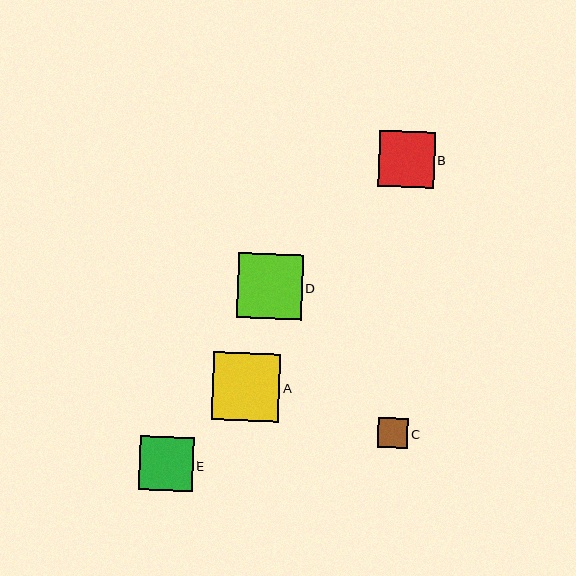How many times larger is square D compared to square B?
Square D is approximately 1.2 times the size of square B.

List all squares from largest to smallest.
From largest to smallest: A, D, B, E, C.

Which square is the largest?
Square A is the largest with a size of approximately 67 pixels.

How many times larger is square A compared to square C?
Square A is approximately 2.3 times the size of square C.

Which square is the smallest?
Square C is the smallest with a size of approximately 30 pixels.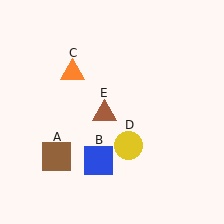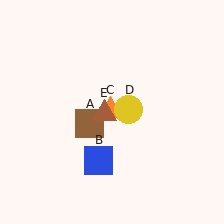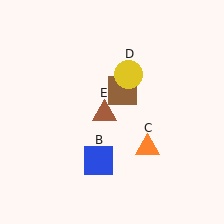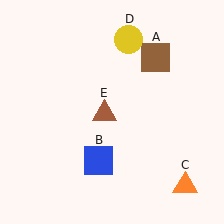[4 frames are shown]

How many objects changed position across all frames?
3 objects changed position: brown square (object A), orange triangle (object C), yellow circle (object D).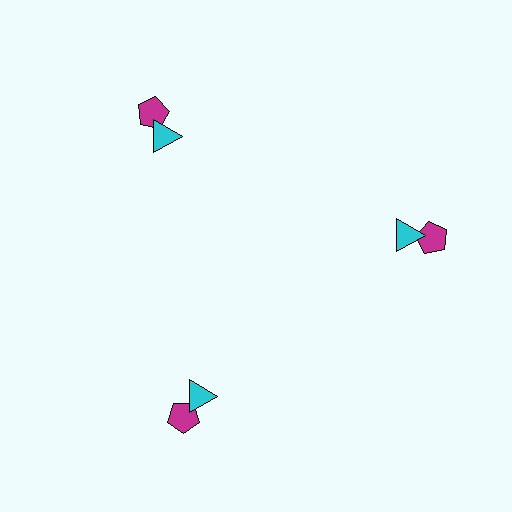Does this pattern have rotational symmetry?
Yes, this pattern has 3-fold rotational symmetry. It looks the same after rotating 120 degrees around the center.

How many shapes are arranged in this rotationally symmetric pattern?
There are 6 shapes, arranged in 3 groups of 2.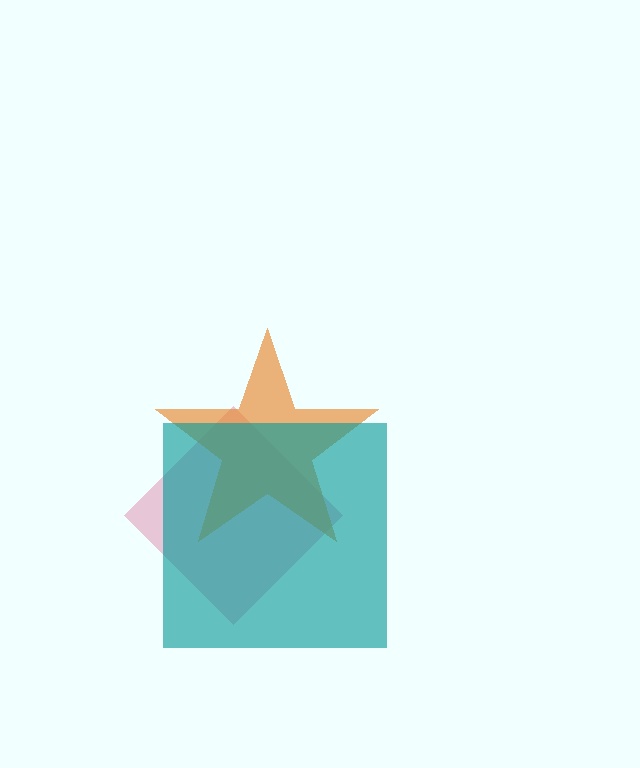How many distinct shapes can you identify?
There are 3 distinct shapes: a pink diamond, an orange star, a teal square.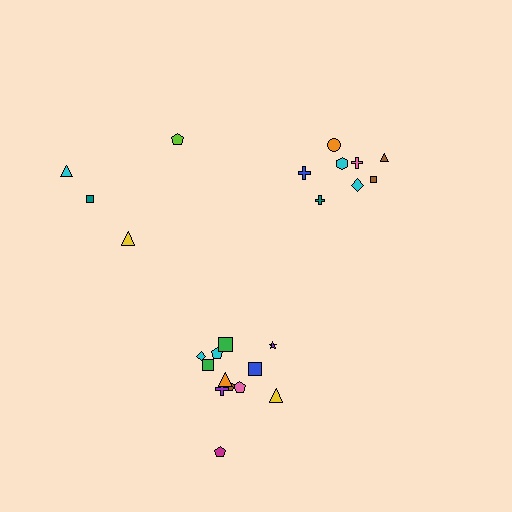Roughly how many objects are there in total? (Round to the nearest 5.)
Roughly 25 objects in total.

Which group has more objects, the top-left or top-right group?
The top-right group.